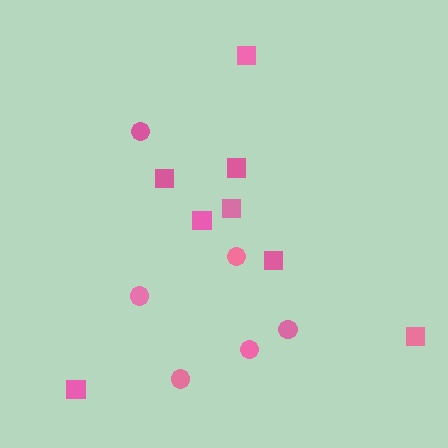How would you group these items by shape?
There are 2 groups: one group of circles (6) and one group of squares (8).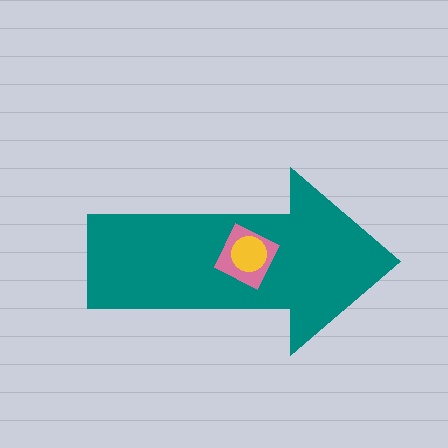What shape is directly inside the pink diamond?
The yellow circle.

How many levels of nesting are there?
3.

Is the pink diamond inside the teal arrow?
Yes.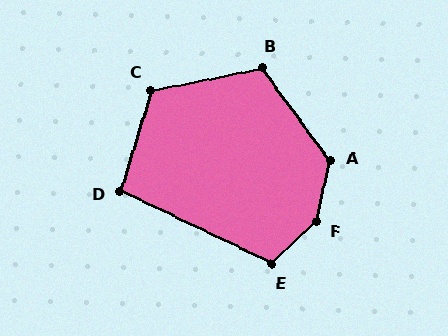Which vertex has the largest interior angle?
F, at approximately 146 degrees.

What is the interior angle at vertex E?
Approximately 111 degrees (obtuse).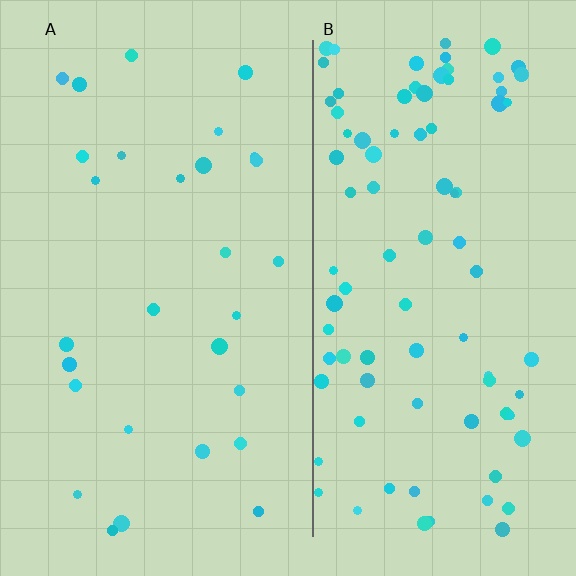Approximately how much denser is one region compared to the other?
Approximately 3.1× — region B over region A.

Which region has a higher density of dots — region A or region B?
B (the right).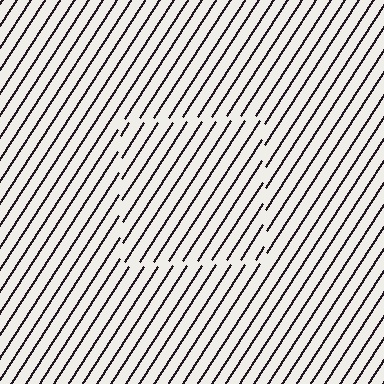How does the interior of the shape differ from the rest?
The interior of the shape contains the same grating, shifted by half a period — the contour is defined by the phase discontinuity where line-ends from the inner and outer gratings abut.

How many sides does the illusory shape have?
4 sides — the line-ends trace a square.